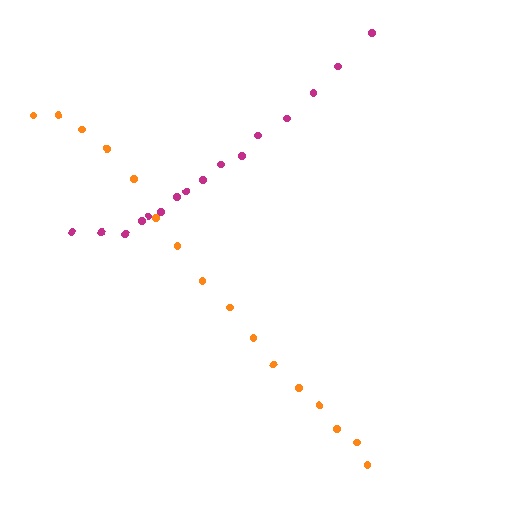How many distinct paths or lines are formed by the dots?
There are 2 distinct paths.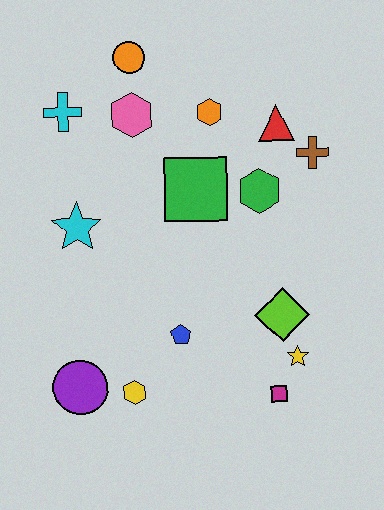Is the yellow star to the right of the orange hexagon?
Yes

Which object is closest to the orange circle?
The pink hexagon is closest to the orange circle.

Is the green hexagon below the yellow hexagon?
No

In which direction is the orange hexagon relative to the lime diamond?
The orange hexagon is above the lime diamond.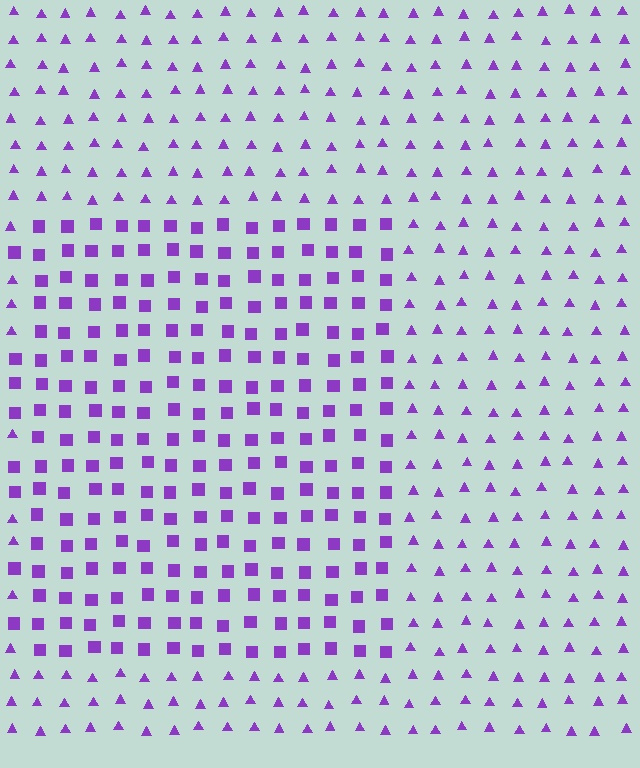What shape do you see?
I see a rectangle.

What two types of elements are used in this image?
The image uses squares inside the rectangle region and triangles outside it.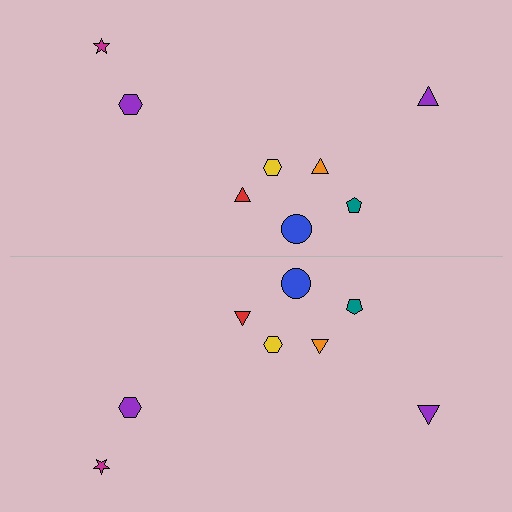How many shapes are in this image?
There are 16 shapes in this image.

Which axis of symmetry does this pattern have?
The pattern has a horizontal axis of symmetry running through the center of the image.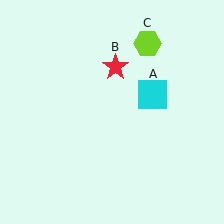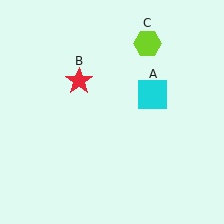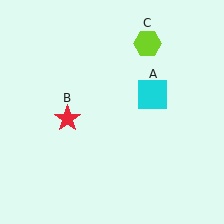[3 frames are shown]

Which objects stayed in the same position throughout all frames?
Cyan square (object A) and lime hexagon (object C) remained stationary.